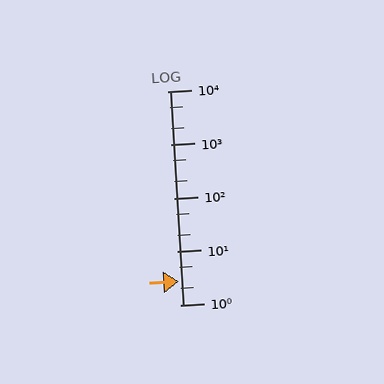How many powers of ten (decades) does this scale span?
The scale spans 4 decades, from 1 to 10000.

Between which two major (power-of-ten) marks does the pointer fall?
The pointer is between 1 and 10.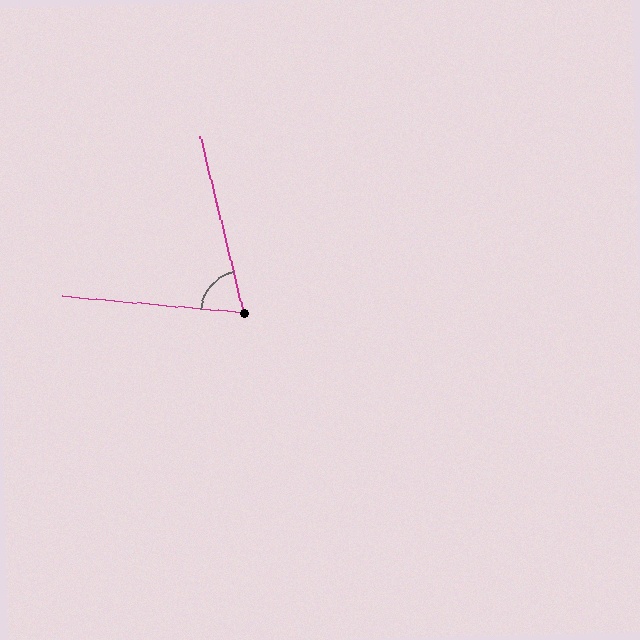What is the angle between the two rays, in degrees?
Approximately 71 degrees.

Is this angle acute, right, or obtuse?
It is acute.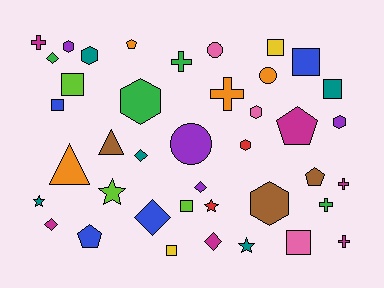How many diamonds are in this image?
There are 6 diamonds.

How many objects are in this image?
There are 40 objects.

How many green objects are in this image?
There are 4 green objects.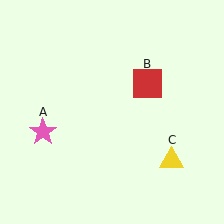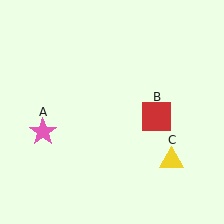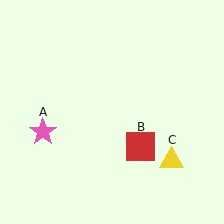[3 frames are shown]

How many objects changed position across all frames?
1 object changed position: red square (object B).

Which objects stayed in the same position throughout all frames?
Pink star (object A) and yellow triangle (object C) remained stationary.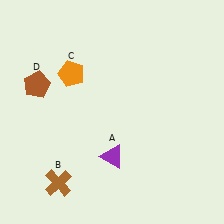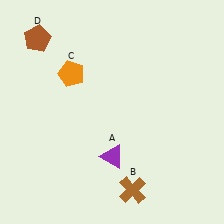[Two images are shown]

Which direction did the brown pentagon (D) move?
The brown pentagon (D) moved up.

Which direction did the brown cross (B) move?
The brown cross (B) moved right.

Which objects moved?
The objects that moved are: the brown cross (B), the brown pentagon (D).